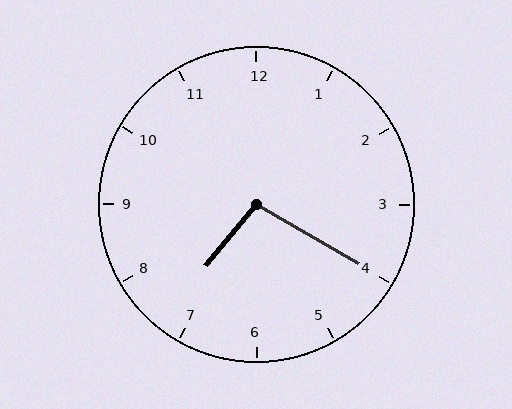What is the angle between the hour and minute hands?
Approximately 100 degrees.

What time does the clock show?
7:20.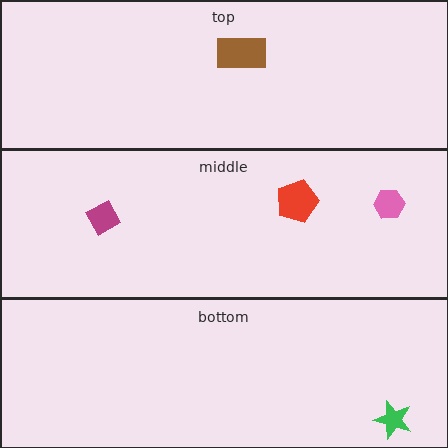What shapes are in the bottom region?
The green star.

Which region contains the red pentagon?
The middle region.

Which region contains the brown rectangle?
The top region.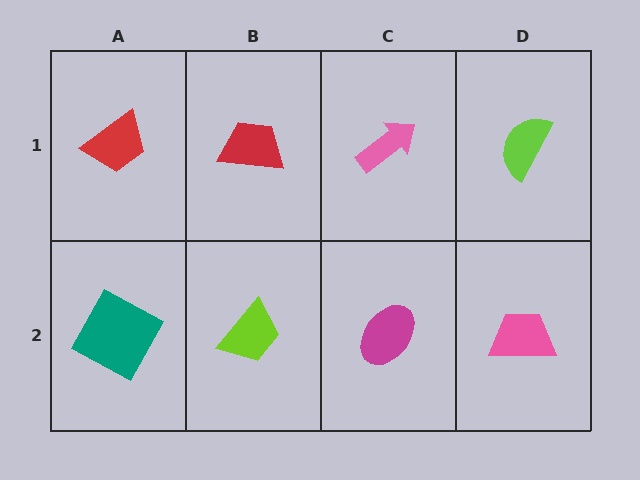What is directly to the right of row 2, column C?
A pink trapezoid.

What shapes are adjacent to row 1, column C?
A magenta ellipse (row 2, column C), a red trapezoid (row 1, column B), a lime semicircle (row 1, column D).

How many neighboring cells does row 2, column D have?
2.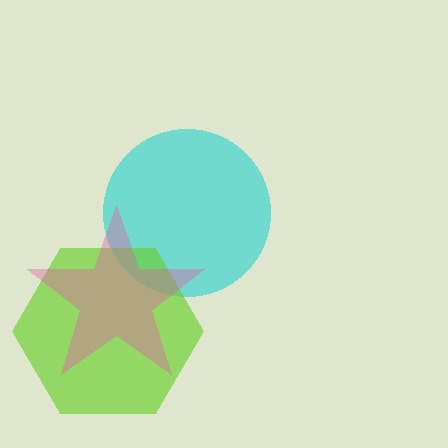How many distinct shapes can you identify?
There are 3 distinct shapes: a cyan circle, a lime hexagon, a pink star.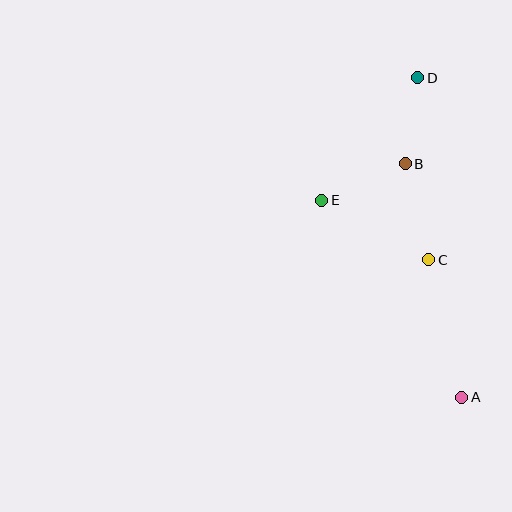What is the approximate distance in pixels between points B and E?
The distance between B and E is approximately 91 pixels.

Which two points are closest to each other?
Points B and D are closest to each other.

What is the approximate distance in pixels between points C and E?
The distance between C and E is approximately 122 pixels.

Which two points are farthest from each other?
Points A and D are farthest from each other.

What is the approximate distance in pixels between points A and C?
The distance between A and C is approximately 142 pixels.